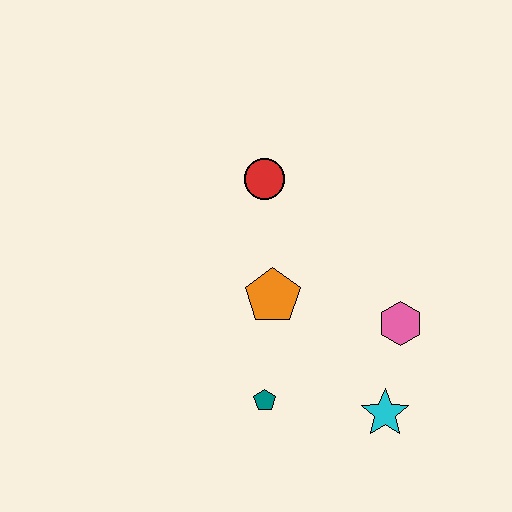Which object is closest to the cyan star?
The pink hexagon is closest to the cyan star.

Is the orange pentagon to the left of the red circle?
No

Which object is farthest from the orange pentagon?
The cyan star is farthest from the orange pentagon.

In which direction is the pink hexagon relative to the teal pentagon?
The pink hexagon is to the right of the teal pentagon.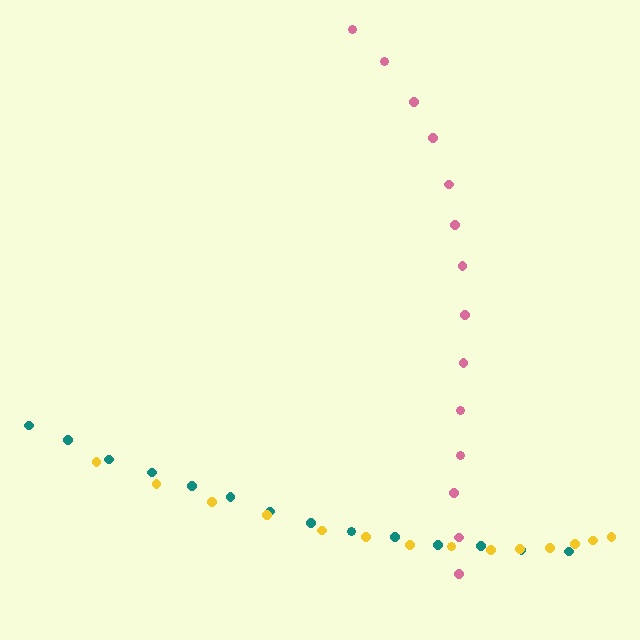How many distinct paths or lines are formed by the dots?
There are 3 distinct paths.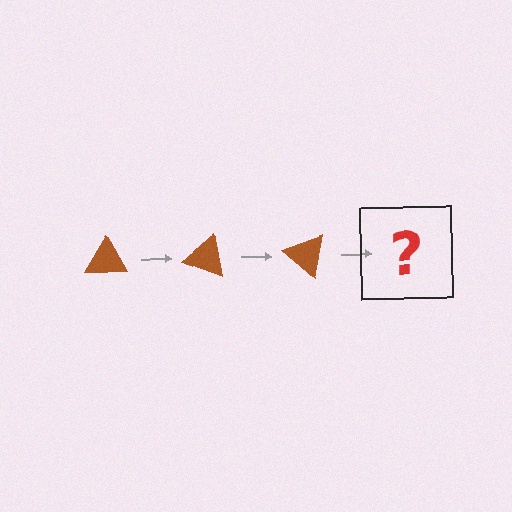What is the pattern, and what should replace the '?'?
The pattern is that the triangle rotates 20 degrees each step. The '?' should be a brown triangle rotated 60 degrees.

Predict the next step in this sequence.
The next step is a brown triangle rotated 60 degrees.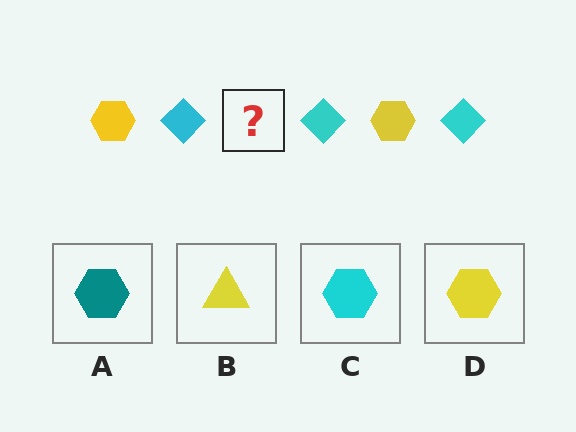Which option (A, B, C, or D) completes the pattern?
D.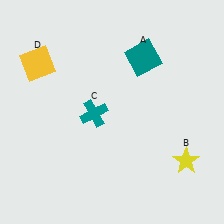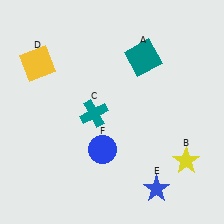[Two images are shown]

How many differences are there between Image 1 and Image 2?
There are 2 differences between the two images.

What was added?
A blue star (E), a blue circle (F) were added in Image 2.